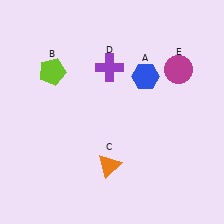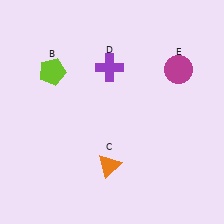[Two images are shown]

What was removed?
The blue hexagon (A) was removed in Image 2.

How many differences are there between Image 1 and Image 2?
There is 1 difference between the two images.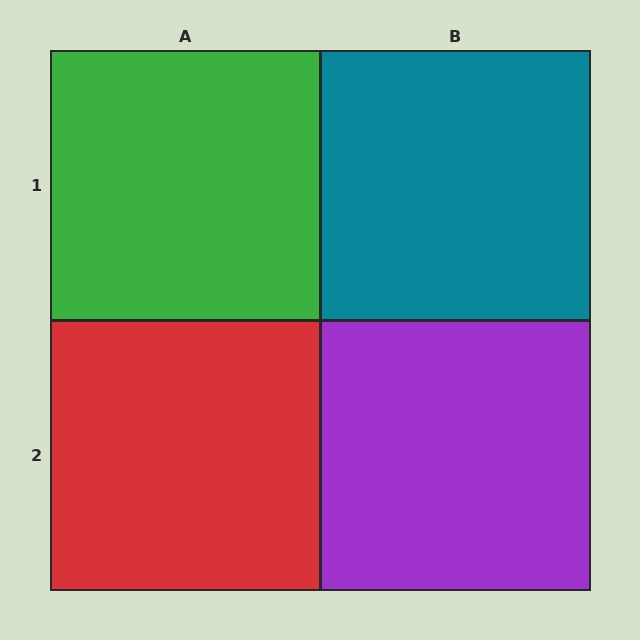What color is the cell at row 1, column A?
Green.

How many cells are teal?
1 cell is teal.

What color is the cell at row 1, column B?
Teal.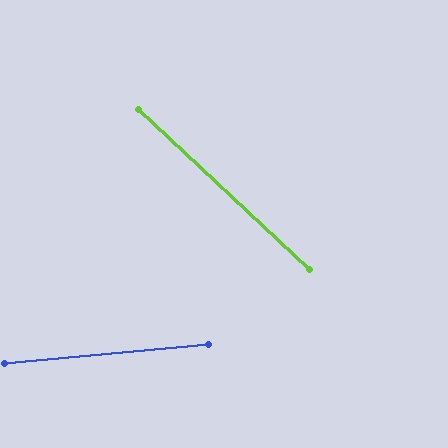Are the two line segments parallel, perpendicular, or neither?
Neither parallel nor perpendicular — they differ by about 48°.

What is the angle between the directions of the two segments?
Approximately 48 degrees.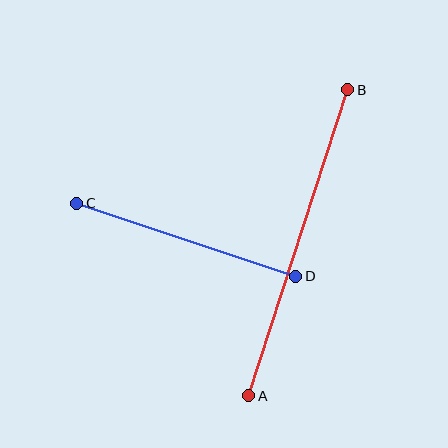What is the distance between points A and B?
The distance is approximately 321 pixels.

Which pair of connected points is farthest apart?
Points A and B are farthest apart.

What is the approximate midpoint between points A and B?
The midpoint is at approximately (298, 243) pixels.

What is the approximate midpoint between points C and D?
The midpoint is at approximately (186, 240) pixels.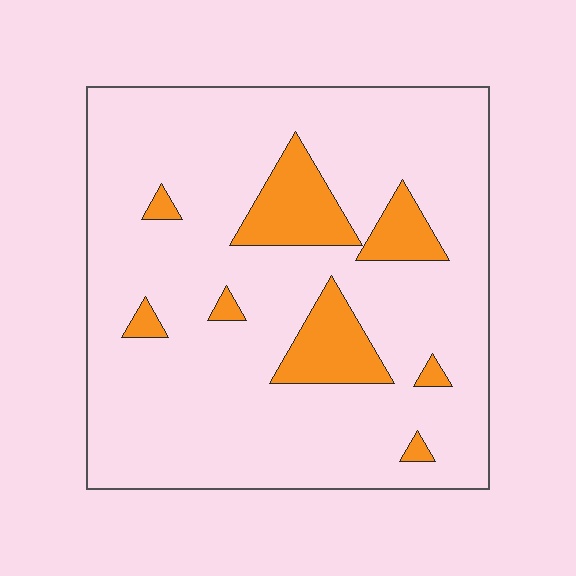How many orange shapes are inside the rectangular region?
8.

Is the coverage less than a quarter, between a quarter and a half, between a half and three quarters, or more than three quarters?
Less than a quarter.